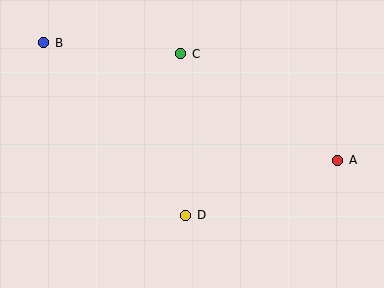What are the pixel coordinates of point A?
Point A is at (338, 160).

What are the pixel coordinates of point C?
Point C is at (181, 54).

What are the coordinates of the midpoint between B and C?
The midpoint between B and C is at (112, 48).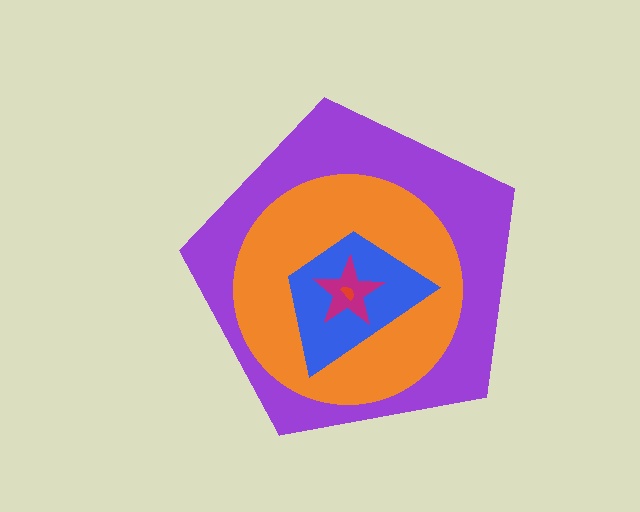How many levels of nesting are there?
5.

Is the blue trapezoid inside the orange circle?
Yes.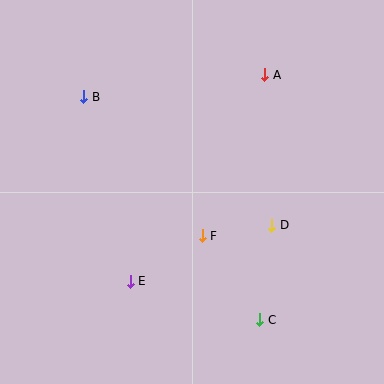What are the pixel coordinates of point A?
Point A is at (265, 75).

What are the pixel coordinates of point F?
Point F is at (202, 236).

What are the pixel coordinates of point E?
Point E is at (130, 281).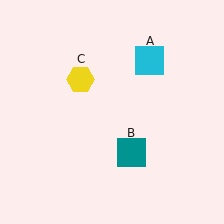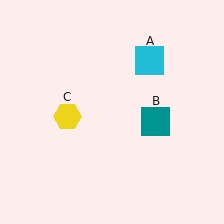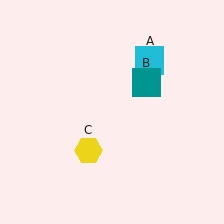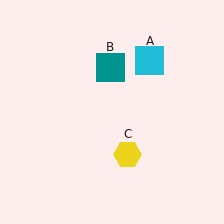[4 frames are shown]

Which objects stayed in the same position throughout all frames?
Cyan square (object A) remained stationary.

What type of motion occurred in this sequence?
The teal square (object B), yellow hexagon (object C) rotated counterclockwise around the center of the scene.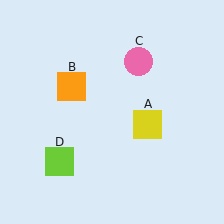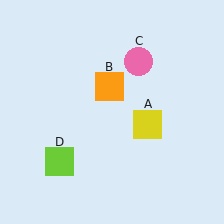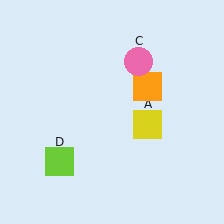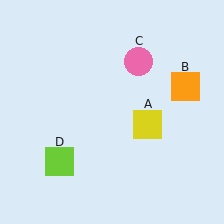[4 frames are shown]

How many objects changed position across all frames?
1 object changed position: orange square (object B).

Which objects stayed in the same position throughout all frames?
Yellow square (object A) and pink circle (object C) and lime square (object D) remained stationary.